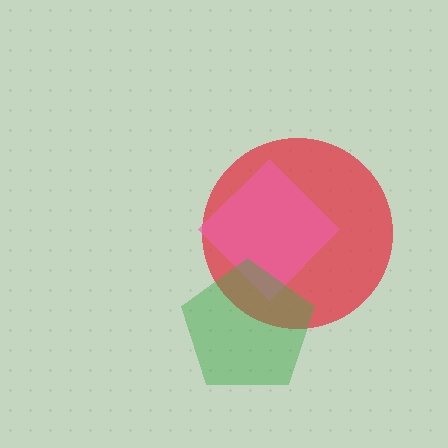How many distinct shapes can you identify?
There are 3 distinct shapes: a red circle, a pink diamond, a green pentagon.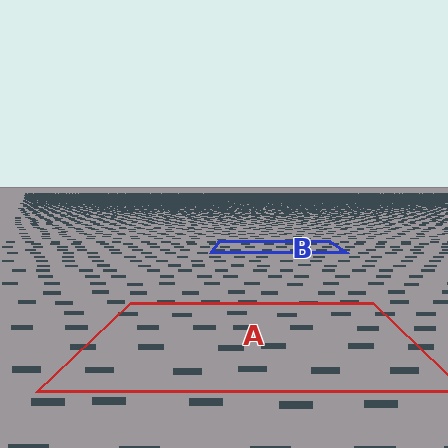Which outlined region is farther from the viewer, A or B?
Region B is farther from the viewer — the texture elements inside it appear smaller and more densely packed.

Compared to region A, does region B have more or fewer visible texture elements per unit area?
Region B has more texture elements per unit area — they are packed more densely because it is farther away.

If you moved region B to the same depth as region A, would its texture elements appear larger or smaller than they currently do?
They would appear larger. At a closer depth, the same texture elements are projected at a bigger on-screen size.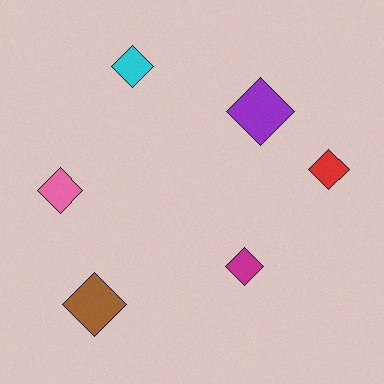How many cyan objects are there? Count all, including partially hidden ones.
There is 1 cyan object.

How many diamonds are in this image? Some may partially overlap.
There are 6 diamonds.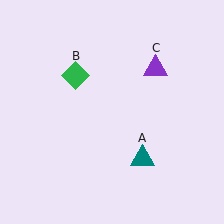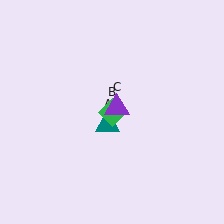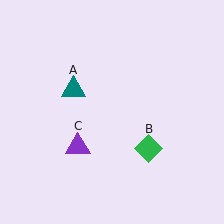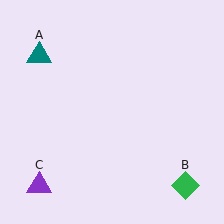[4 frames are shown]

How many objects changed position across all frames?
3 objects changed position: teal triangle (object A), green diamond (object B), purple triangle (object C).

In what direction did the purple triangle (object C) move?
The purple triangle (object C) moved down and to the left.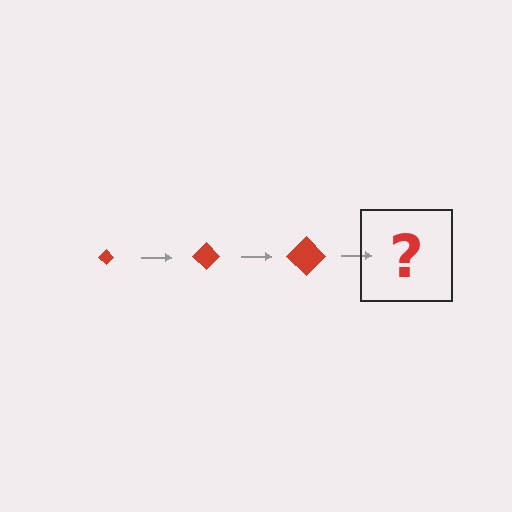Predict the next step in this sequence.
The next step is a red diamond, larger than the previous one.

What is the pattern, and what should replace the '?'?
The pattern is that the diamond gets progressively larger each step. The '?' should be a red diamond, larger than the previous one.